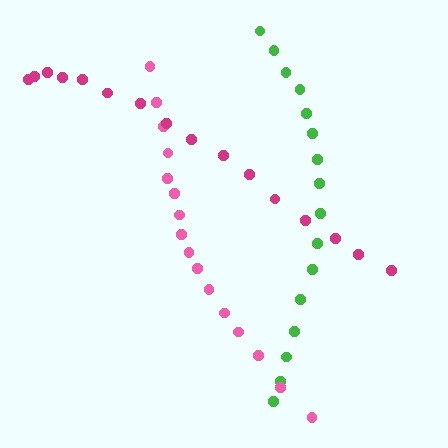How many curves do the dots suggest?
There are 3 distinct paths.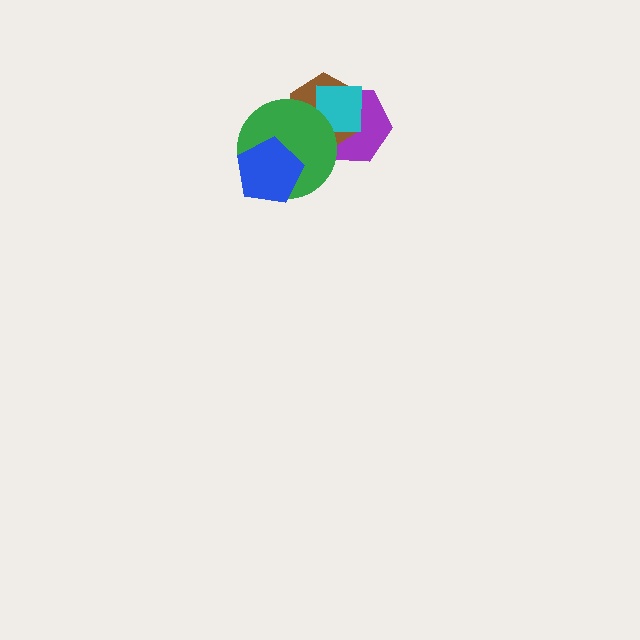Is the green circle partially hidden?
Yes, it is partially covered by another shape.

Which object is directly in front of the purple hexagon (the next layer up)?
The brown hexagon is directly in front of the purple hexagon.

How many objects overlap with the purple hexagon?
3 objects overlap with the purple hexagon.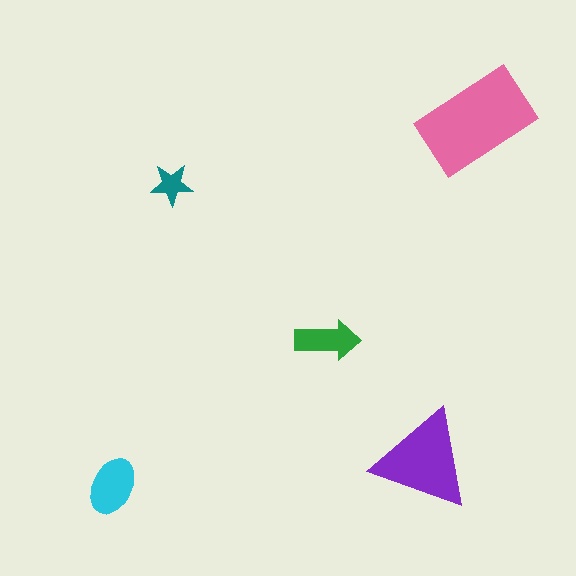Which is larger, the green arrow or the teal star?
The green arrow.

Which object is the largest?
The pink rectangle.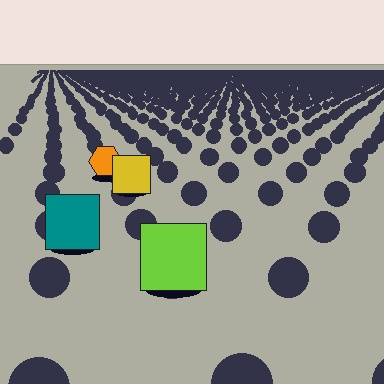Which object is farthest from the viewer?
The orange hexagon is farthest from the viewer. It appears smaller and the ground texture around it is denser.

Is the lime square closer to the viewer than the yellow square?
Yes. The lime square is closer — you can tell from the texture gradient: the ground texture is coarser near it.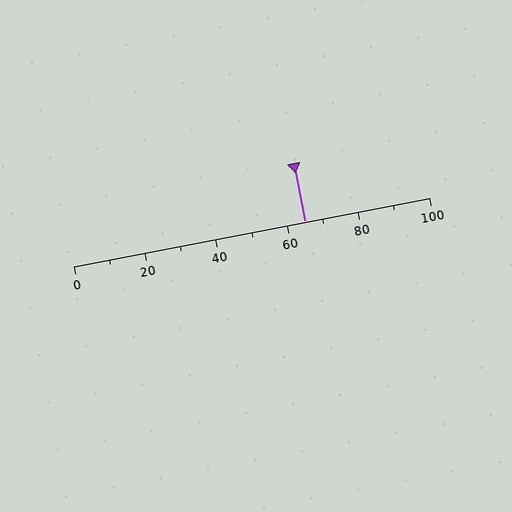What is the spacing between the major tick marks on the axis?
The major ticks are spaced 20 apart.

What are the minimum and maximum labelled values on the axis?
The axis runs from 0 to 100.